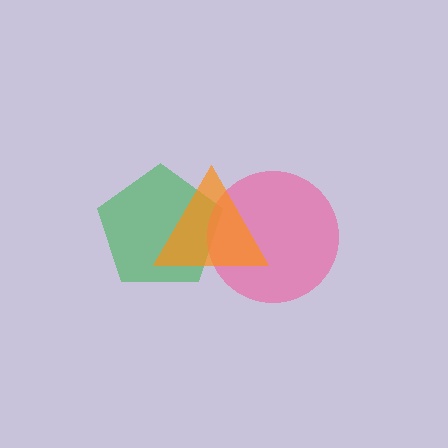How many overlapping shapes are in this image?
There are 3 overlapping shapes in the image.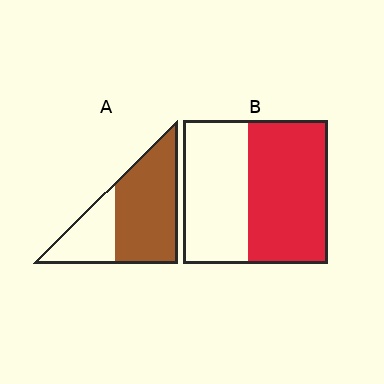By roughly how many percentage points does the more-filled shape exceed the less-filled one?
By roughly 15 percentage points (A over B).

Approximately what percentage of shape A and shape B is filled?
A is approximately 70% and B is approximately 55%.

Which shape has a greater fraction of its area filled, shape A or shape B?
Shape A.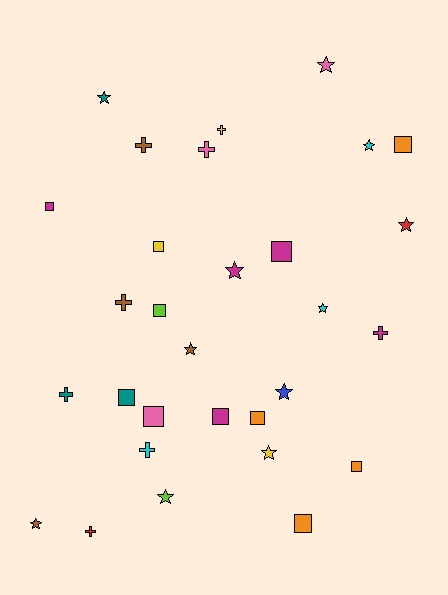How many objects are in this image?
There are 30 objects.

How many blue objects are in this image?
There is 1 blue object.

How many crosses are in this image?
There are 8 crosses.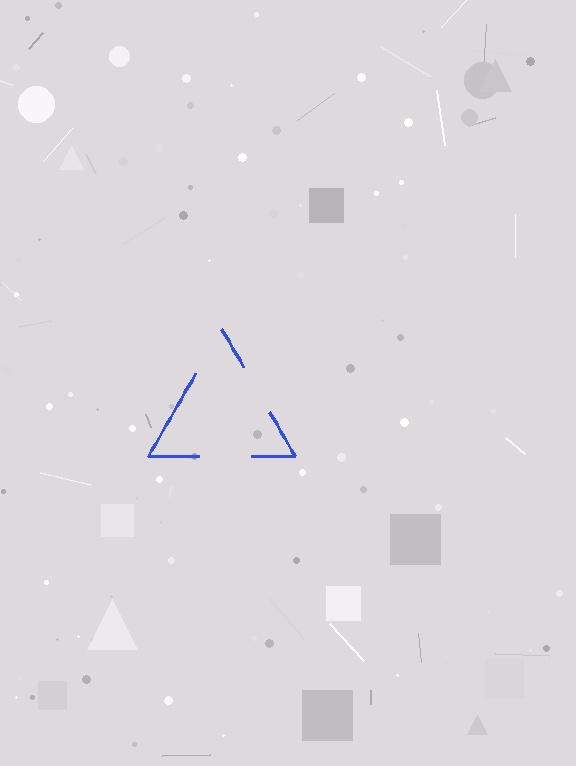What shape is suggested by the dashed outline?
The dashed outline suggests a triangle.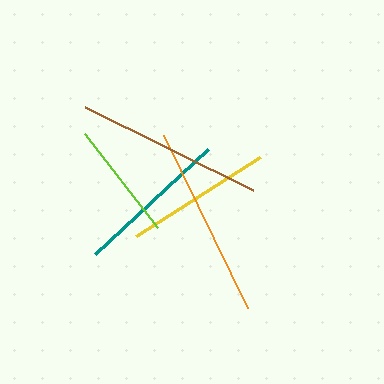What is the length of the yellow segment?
The yellow segment is approximately 146 pixels long.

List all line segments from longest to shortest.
From longest to shortest: orange, brown, teal, yellow, lime.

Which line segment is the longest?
The orange line is the longest at approximately 191 pixels.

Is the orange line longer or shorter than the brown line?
The orange line is longer than the brown line.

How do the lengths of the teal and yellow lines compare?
The teal and yellow lines are approximately the same length.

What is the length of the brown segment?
The brown segment is approximately 187 pixels long.